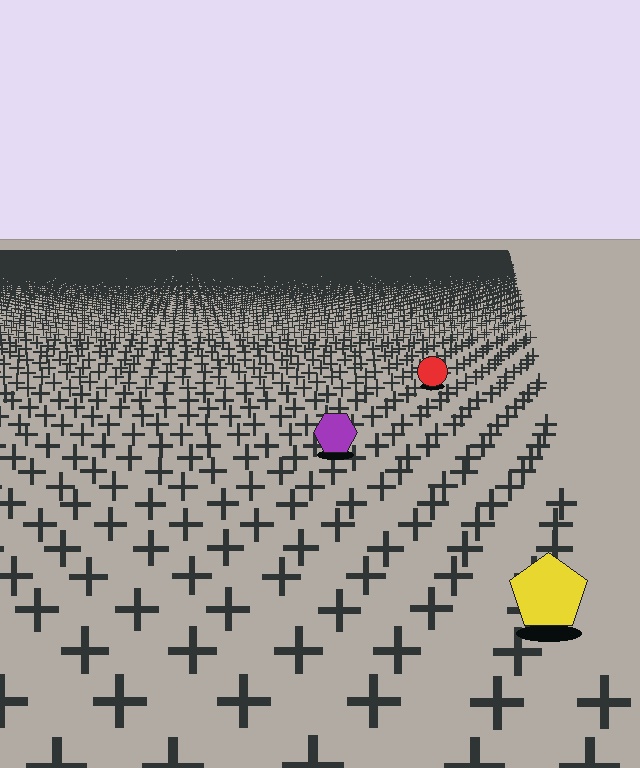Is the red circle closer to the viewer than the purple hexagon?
No. The purple hexagon is closer — you can tell from the texture gradient: the ground texture is coarser near it.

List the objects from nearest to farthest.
From nearest to farthest: the yellow pentagon, the purple hexagon, the red circle.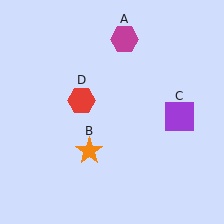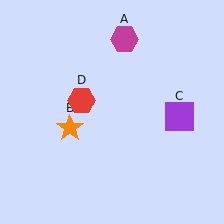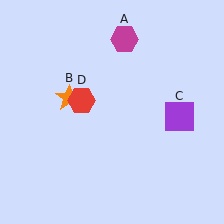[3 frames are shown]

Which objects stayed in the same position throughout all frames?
Magenta hexagon (object A) and purple square (object C) and red hexagon (object D) remained stationary.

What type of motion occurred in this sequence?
The orange star (object B) rotated clockwise around the center of the scene.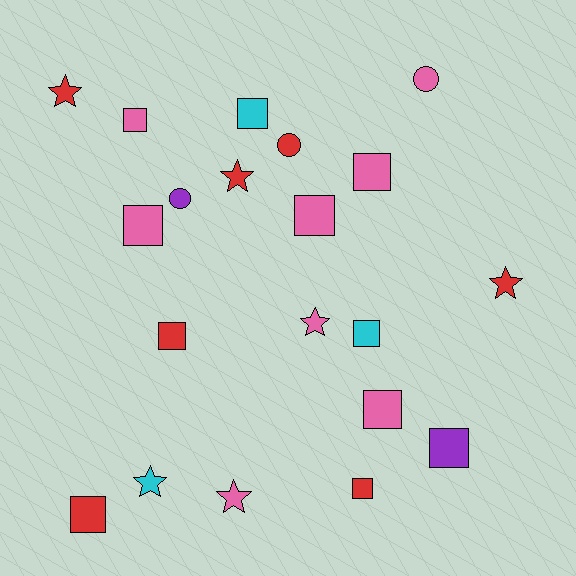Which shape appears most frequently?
Square, with 11 objects.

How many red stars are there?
There are 3 red stars.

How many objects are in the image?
There are 20 objects.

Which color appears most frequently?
Pink, with 8 objects.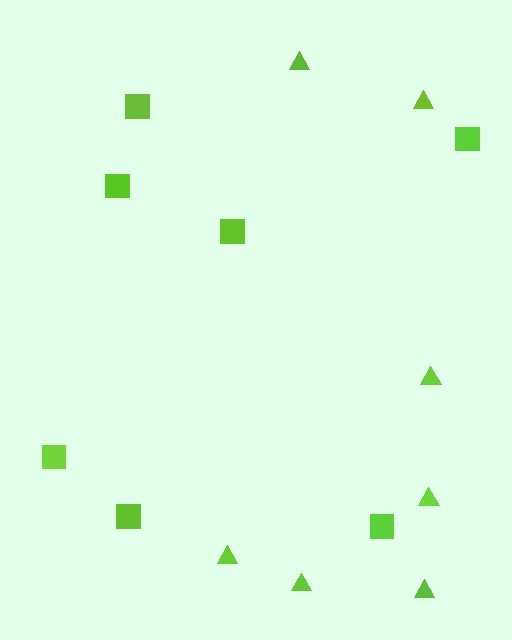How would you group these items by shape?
There are 2 groups: one group of triangles (7) and one group of squares (7).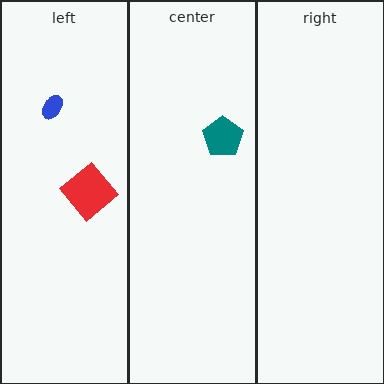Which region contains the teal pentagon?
The center region.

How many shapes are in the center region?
1.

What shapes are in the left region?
The red diamond, the blue ellipse.